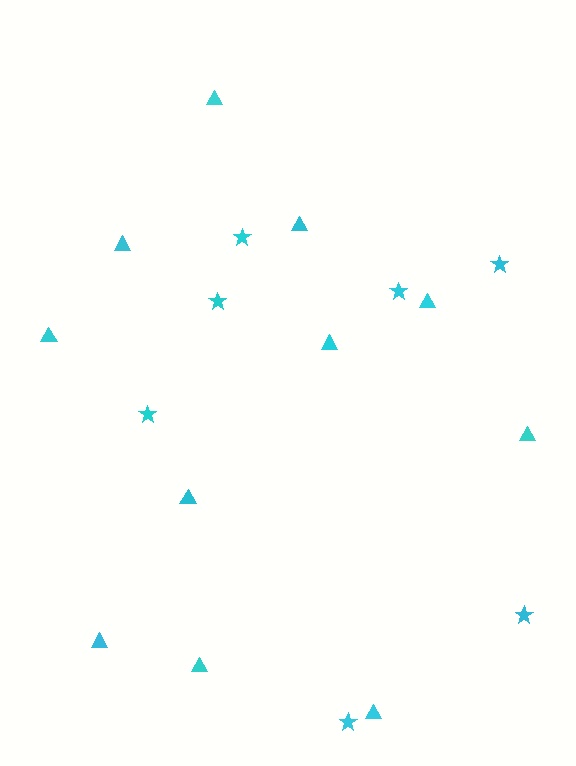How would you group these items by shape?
There are 2 groups: one group of triangles (11) and one group of stars (7).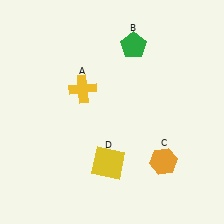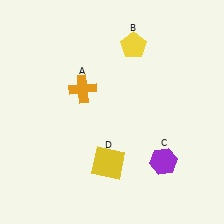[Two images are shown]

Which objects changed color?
A changed from yellow to orange. B changed from green to yellow. C changed from orange to purple.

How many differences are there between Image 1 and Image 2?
There are 3 differences between the two images.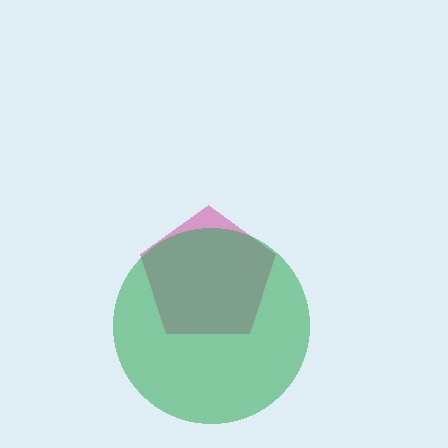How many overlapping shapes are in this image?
There are 2 overlapping shapes in the image.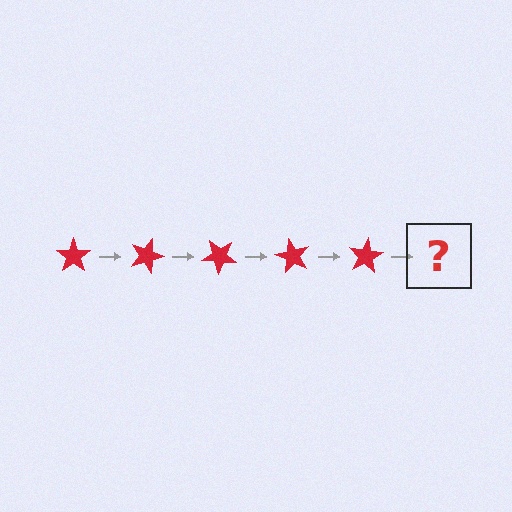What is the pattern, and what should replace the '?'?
The pattern is that the star rotates 20 degrees each step. The '?' should be a red star rotated 100 degrees.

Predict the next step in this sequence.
The next step is a red star rotated 100 degrees.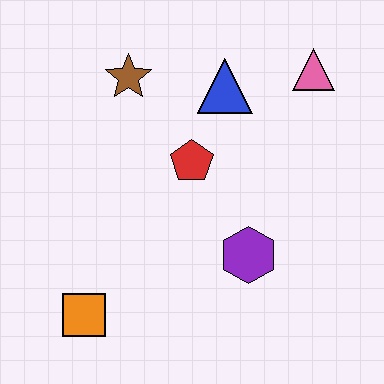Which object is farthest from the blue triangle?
The orange square is farthest from the blue triangle.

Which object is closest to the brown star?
The blue triangle is closest to the brown star.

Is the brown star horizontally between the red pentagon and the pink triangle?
No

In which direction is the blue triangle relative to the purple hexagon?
The blue triangle is above the purple hexagon.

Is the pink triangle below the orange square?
No